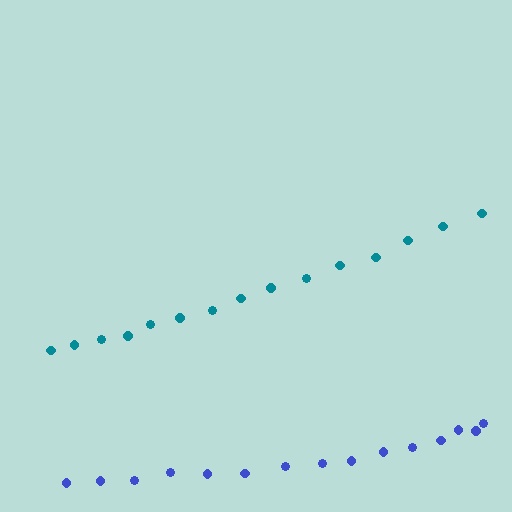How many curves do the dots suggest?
There are 2 distinct paths.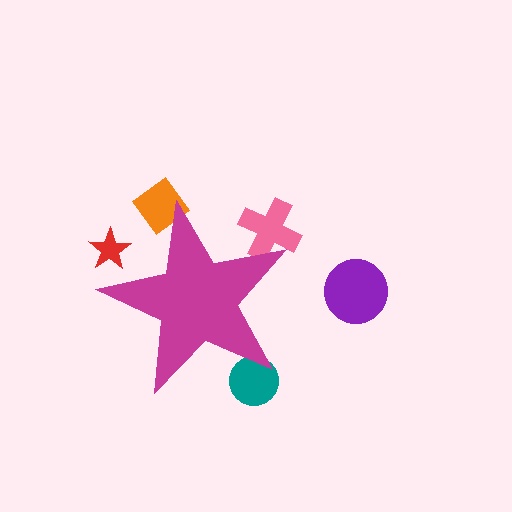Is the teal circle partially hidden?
Yes, the teal circle is partially hidden behind the magenta star.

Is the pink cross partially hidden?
Yes, the pink cross is partially hidden behind the magenta star.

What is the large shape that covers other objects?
A magenta star.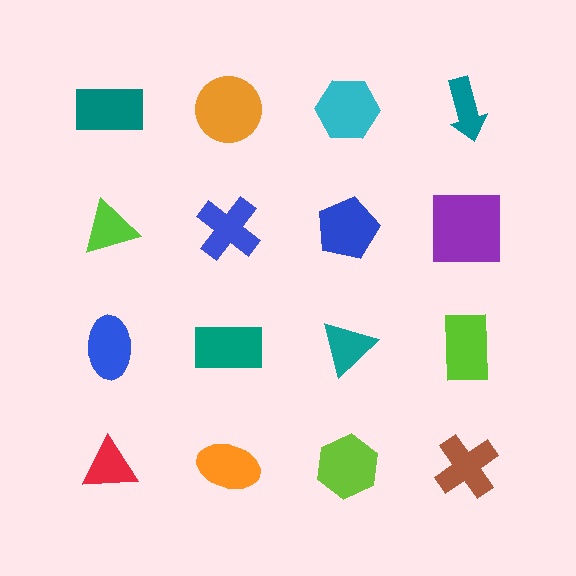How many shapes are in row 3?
4 shapes.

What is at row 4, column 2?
An orange ellipse.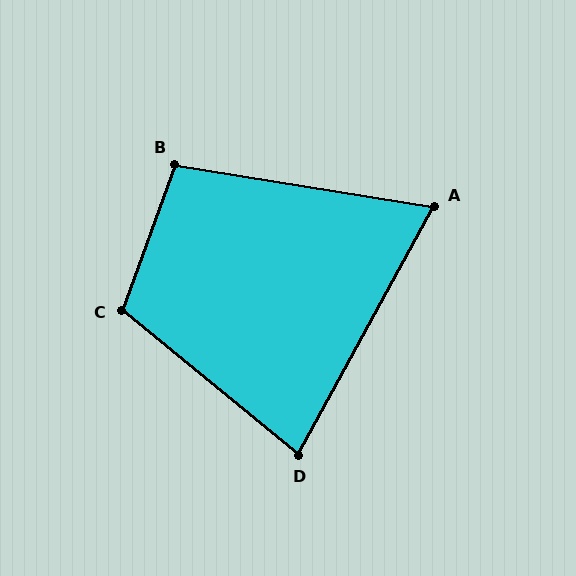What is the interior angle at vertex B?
Approximately 101 degrees (obtuse).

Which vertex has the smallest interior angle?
A, at approximately 70 degrees.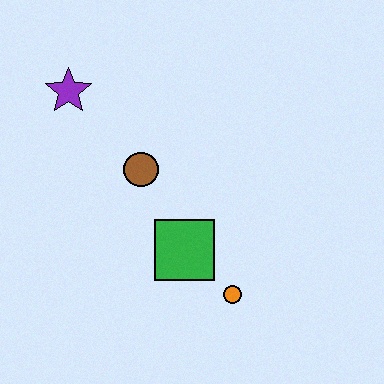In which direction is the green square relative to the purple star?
The green square is below the purple star.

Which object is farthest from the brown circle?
The orange circle is farthest from the brown circle.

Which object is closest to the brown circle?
The green square is closest to the brown circle.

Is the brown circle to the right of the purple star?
Yes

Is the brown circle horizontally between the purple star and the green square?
Yes